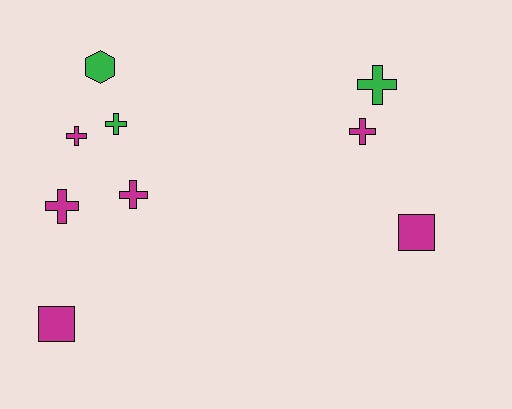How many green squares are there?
There are no green squares.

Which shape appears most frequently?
Cross, with 6 objects.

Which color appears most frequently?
Magenta, with 6 objects.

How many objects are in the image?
There are 9 objects.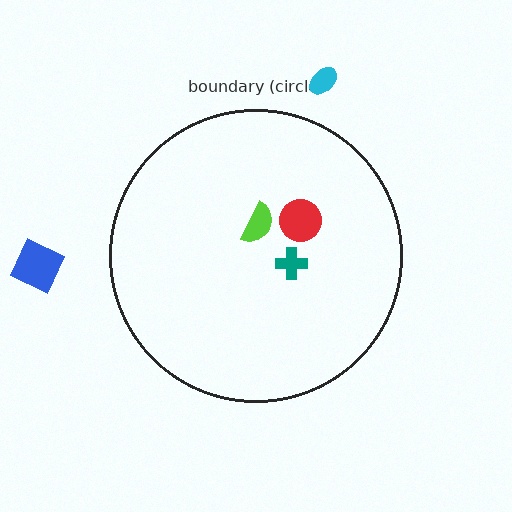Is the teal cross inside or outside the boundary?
Inside.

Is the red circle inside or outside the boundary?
Inside.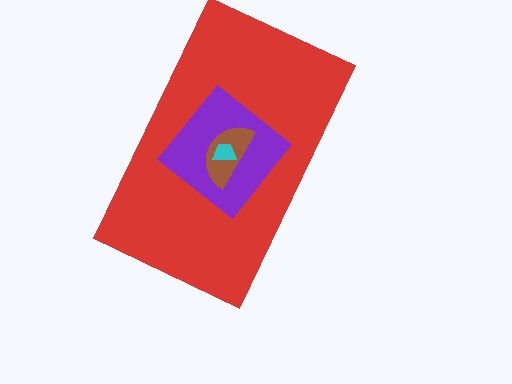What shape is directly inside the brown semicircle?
The cyan trapezoid.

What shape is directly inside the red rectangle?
The purple diamond.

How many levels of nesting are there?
4.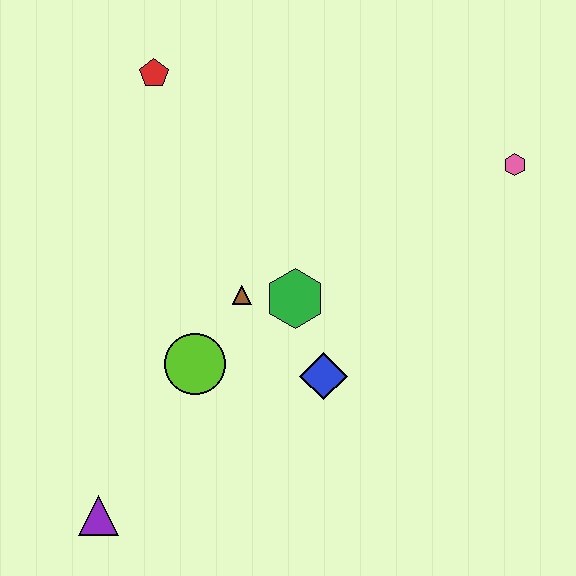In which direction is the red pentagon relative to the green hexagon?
The red pentagon is above the green hexagon.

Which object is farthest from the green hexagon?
The purple triangle is farthest from the green hexagon.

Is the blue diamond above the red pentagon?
No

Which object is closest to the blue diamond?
The green hexagon is closest to the blue diamond.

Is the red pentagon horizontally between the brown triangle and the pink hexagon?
No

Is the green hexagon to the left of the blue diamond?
Yes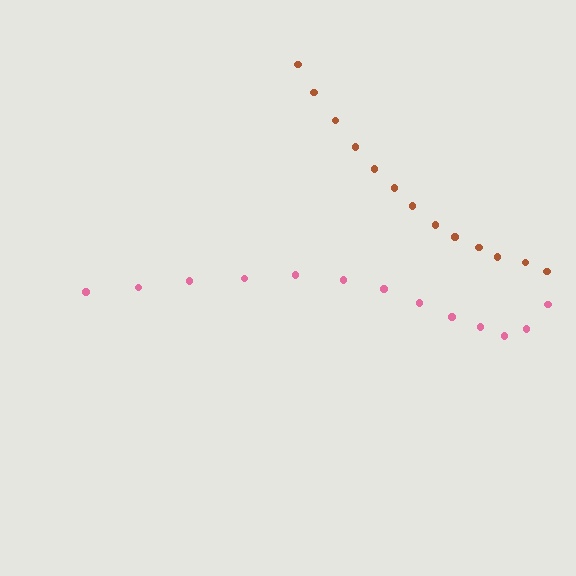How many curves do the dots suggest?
There are 2 distinct paths.